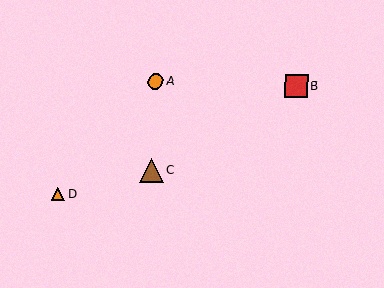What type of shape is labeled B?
Shape B is a red square.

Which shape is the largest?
The brown triangle (labeled C) is the largest.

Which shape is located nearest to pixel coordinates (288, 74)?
The red square (labeled B) at (296, 86) is nearest to that location.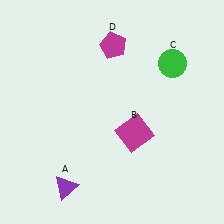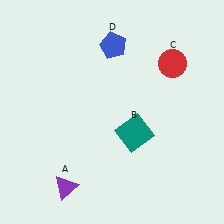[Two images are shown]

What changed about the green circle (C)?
In Image 1, C is green. In Image 2, it changed to red.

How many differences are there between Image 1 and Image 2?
There are 3 differences between the two images.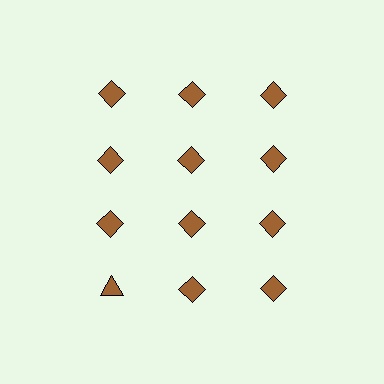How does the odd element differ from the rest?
It has a different shape: triangle instead of diamond.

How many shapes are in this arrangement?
There are 12 shapes arranged in a grid pattern.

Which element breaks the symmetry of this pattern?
The brown triangle in the fourth row, leftmost column breaks the symmetry. All other shapes are brown diamonds.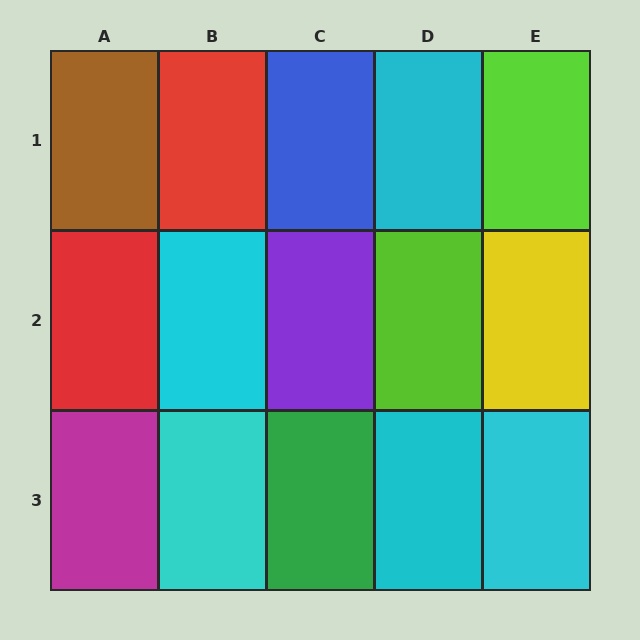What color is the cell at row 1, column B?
Red.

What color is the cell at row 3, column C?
Green.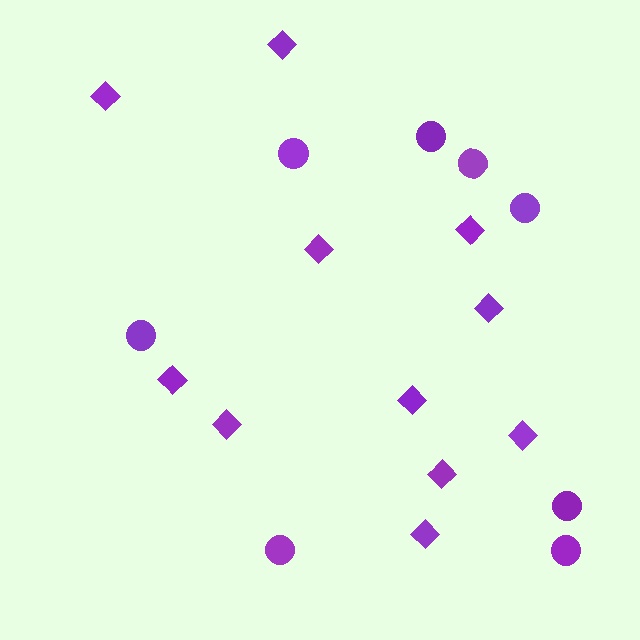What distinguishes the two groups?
There are 2 groups: one group of circles (8) and one group of diamonds (11).